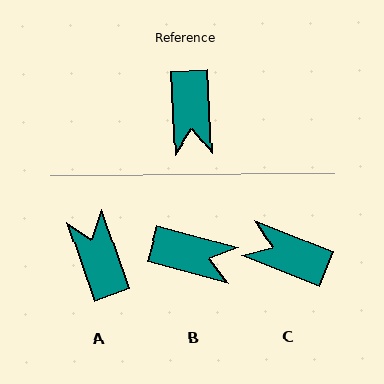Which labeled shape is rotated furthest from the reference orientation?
A, about 164 degrees away.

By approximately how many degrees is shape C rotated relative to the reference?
Approximately 114 degrees clockwise.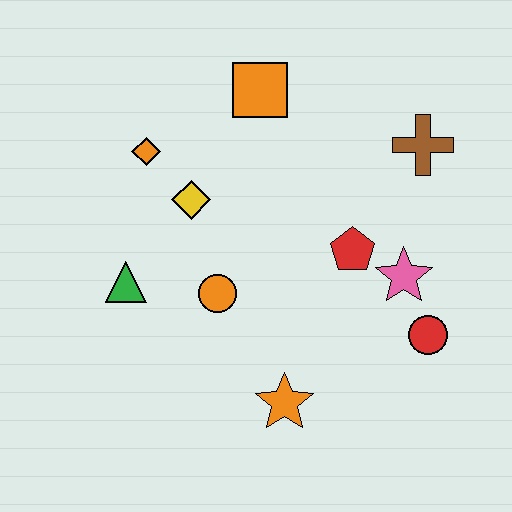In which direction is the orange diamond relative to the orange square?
The orange diamond is to the left of the orange square.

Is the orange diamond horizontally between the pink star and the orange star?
No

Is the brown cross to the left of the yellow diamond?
No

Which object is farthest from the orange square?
The orange star is farthest from the orange square.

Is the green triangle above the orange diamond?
No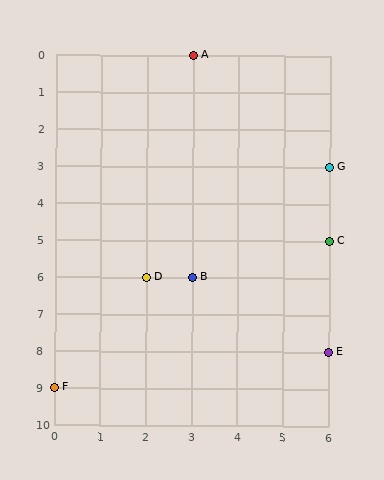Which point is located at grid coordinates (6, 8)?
Point E is at (6, 8).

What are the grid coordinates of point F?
Point F is at grid coordinates (0, 9).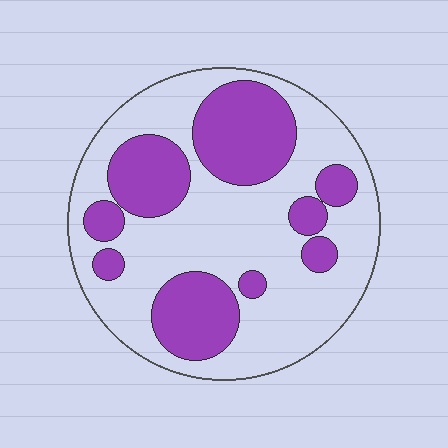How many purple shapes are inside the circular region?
9.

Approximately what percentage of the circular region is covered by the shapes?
Approximately 35%.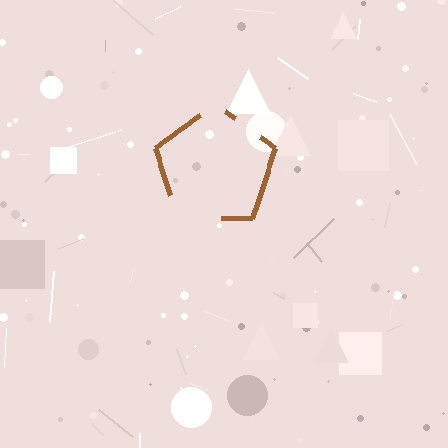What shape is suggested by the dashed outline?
The dashed outline suggests a pentagon.